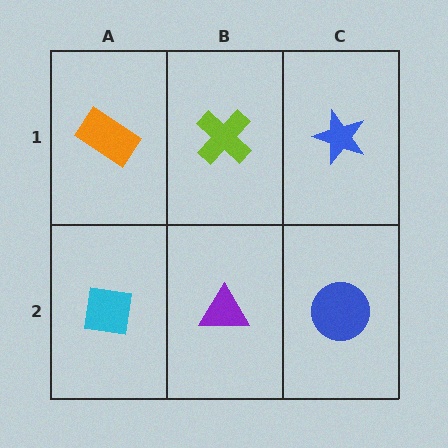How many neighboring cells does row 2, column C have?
2.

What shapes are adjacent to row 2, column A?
An orange rectangle (row 1, column A), a purple triangle (row 2, column B).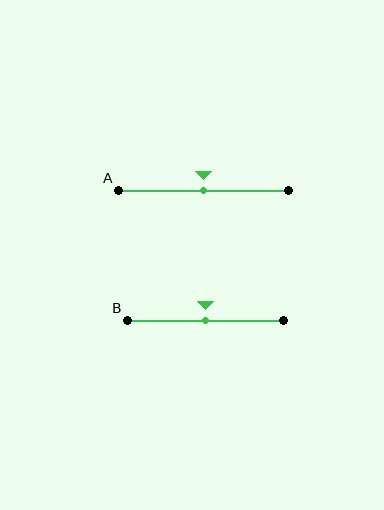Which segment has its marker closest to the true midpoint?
Segment A has its marker closest to the true midpoint.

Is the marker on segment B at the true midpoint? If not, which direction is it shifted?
Yes, the marker on segment B is at the true midpoint.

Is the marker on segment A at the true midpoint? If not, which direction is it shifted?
Yes, the marker on segment A is at the true midpoint.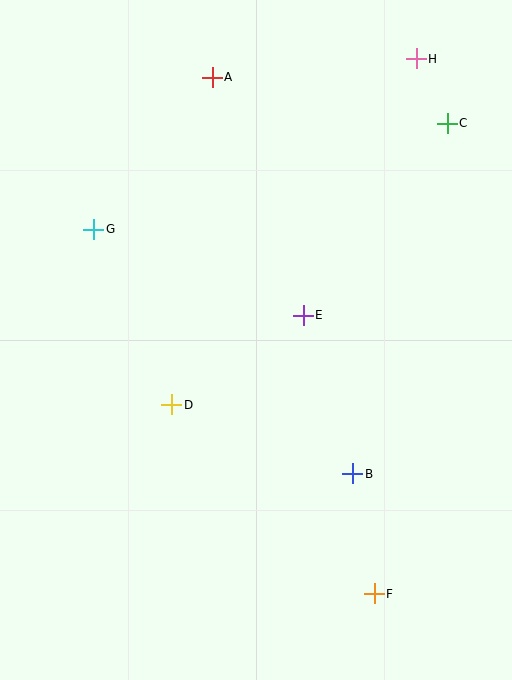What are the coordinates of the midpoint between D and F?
The midpoint between D and F is at (273, 499).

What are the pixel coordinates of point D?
Point D is at (172, 405).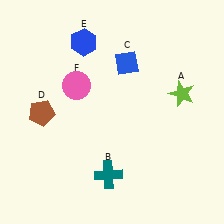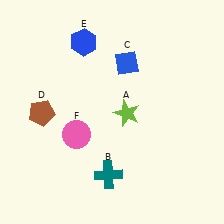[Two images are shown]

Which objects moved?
The objects that moved are: the lime star (A), the pink circle (F).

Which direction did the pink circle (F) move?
The pink circle (F) moved down.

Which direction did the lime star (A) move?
The lime star (A) moved left.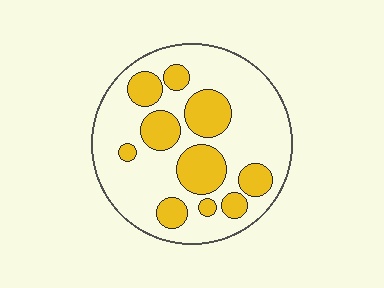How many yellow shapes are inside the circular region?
10.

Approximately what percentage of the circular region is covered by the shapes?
Approximately 30%.